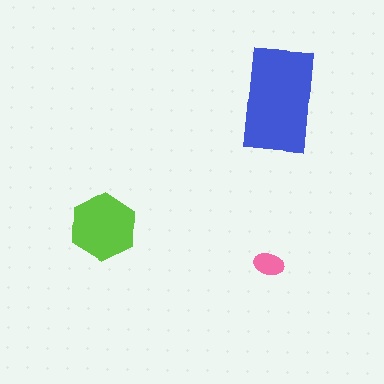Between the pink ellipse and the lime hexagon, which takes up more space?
The lime hexagon.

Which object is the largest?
The blue rectangle.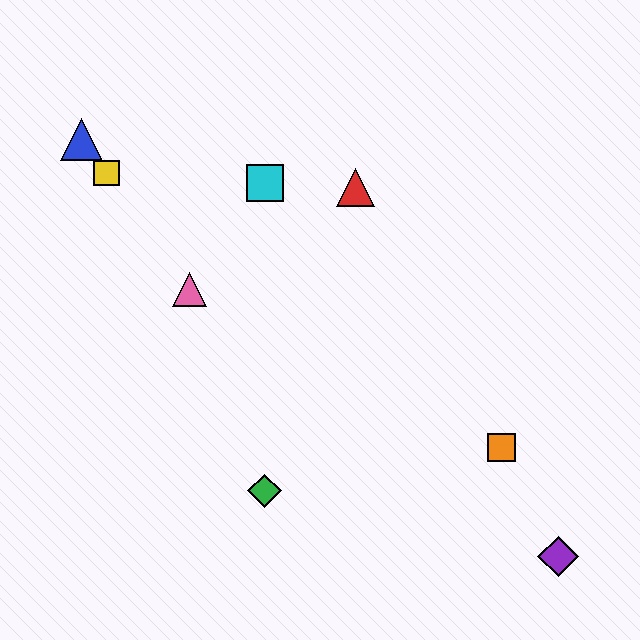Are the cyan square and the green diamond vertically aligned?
Yes, both are at x≈265.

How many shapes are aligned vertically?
2 shapes (the green diamond, the cyan square) are aligned vertically.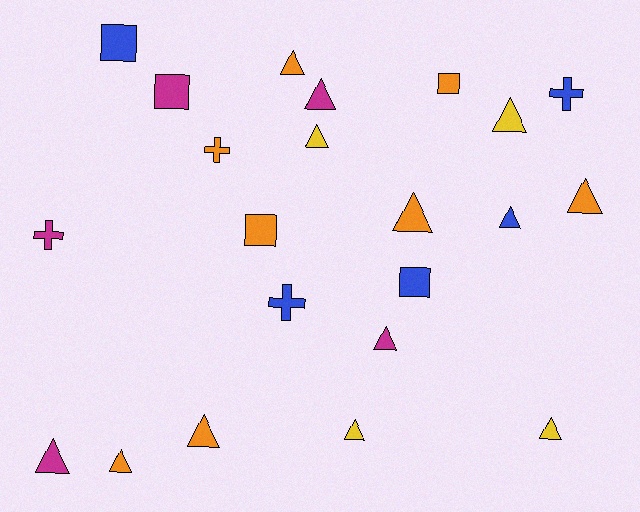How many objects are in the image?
There are 22 objects.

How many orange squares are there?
There are 2 orange squares.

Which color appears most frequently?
Orange, with 8 objects.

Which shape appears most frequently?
Triangle, with 13 objects.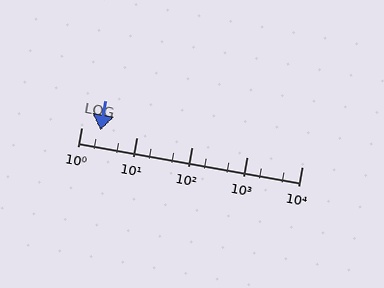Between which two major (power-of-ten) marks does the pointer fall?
The pointer is between 1 and 10.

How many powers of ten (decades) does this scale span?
The scale spans 4 decades, from 1 to 10000.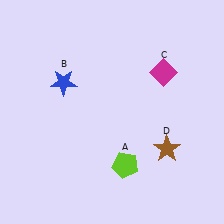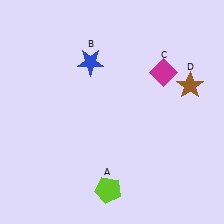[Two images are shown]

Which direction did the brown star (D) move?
The brown star (D) moved up.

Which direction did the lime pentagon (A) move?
The lime pentagon (A) moved down.